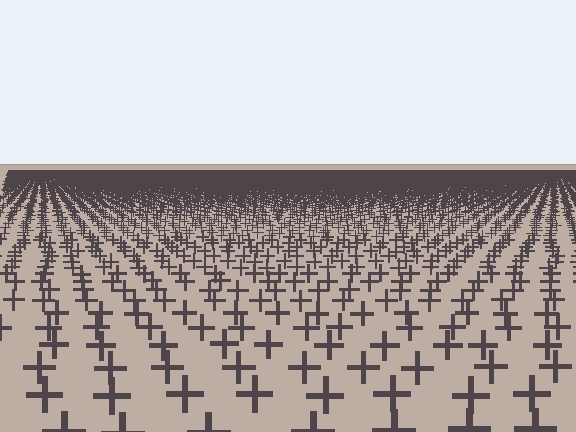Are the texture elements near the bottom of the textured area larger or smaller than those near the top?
Larger. Near the bottom, elements are closer to the viewer and appear at a bigger on-screen size.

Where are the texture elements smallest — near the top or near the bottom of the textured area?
Near the top.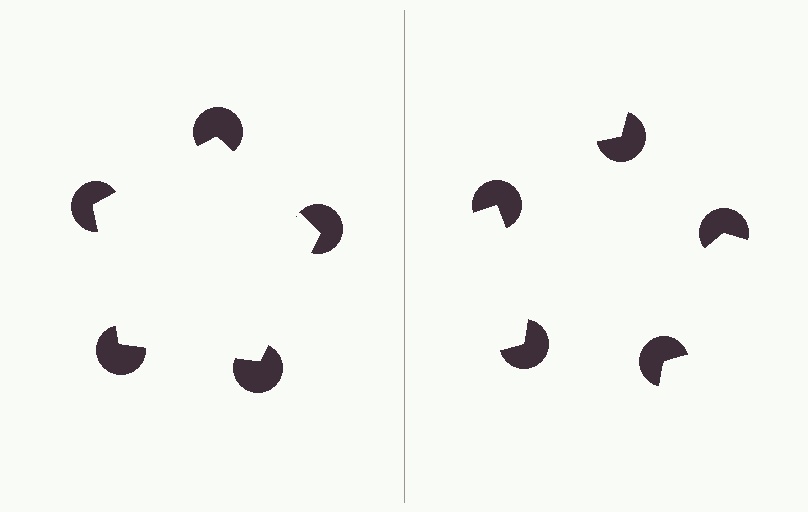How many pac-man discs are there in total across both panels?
10 — 5 on each side.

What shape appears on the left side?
An illusory pentagon.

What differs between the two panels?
The pac-man discs are positioned identically on both sides; only the wedge orientations differ. On the left they align to a pentagon; on the right they are misaligned.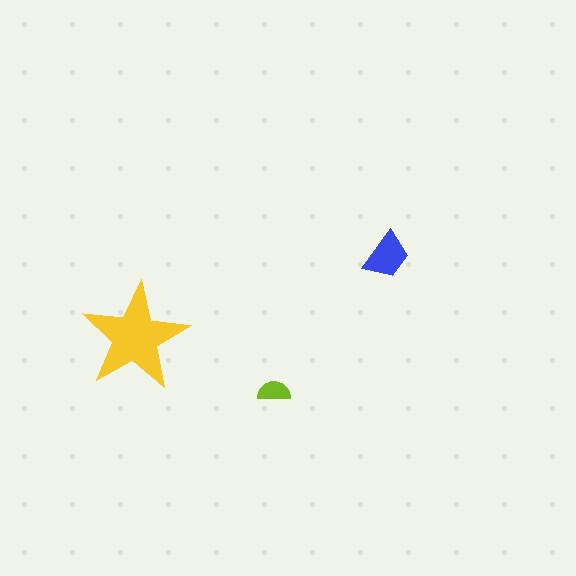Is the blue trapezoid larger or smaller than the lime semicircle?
Larger.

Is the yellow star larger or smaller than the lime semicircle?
Larger.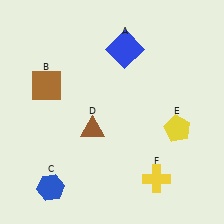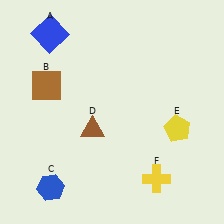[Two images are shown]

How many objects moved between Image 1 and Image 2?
1 object moved between the two images.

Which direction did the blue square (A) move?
The blue square (A) moved left.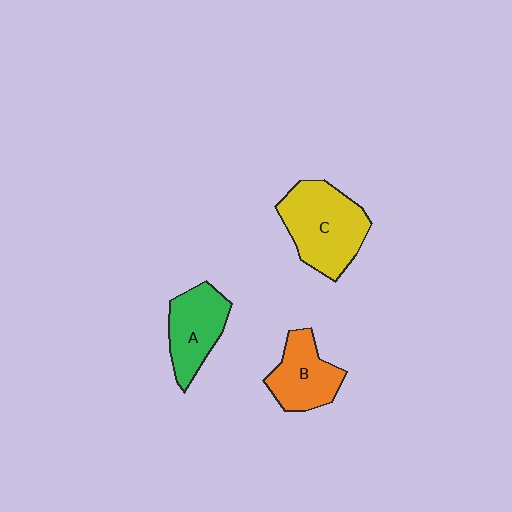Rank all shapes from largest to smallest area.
From largest to smallest: C (yellow), A (green), B (orange).